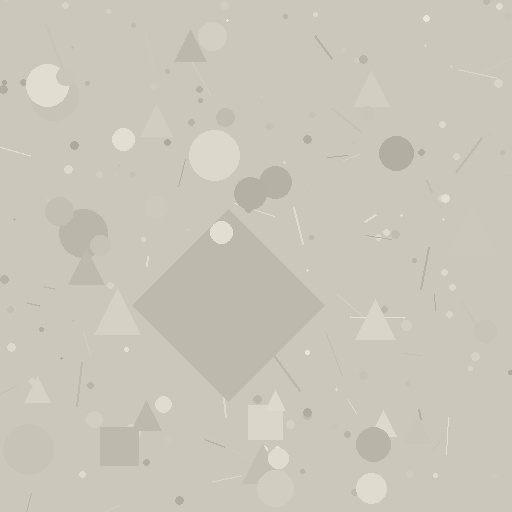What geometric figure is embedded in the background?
A diamond is embedded in the background.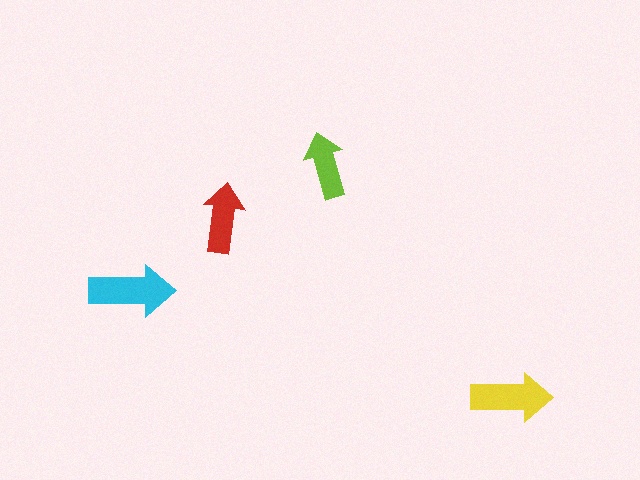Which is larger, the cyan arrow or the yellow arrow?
The cyan one.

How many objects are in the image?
There are 4 objects in the image.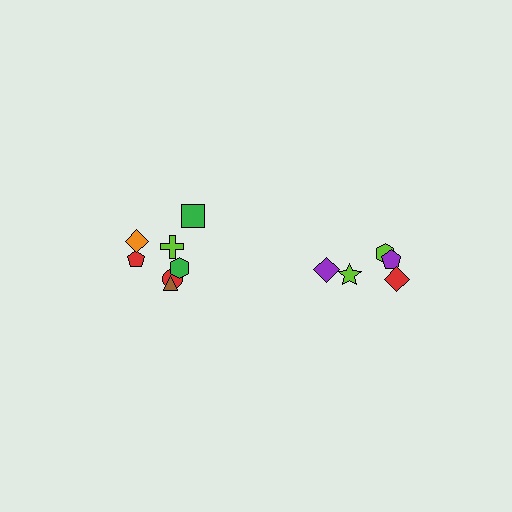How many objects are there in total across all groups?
There are 12 objects.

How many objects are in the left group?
There are 7 objects.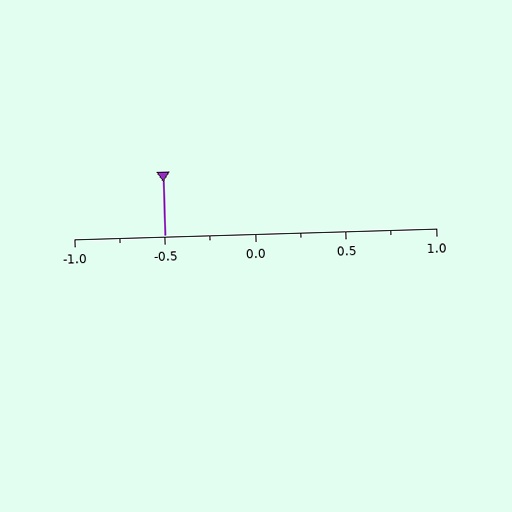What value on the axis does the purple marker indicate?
The marker indicates approximately -0.5.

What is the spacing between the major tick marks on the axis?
The major ticks are spaced 0.5 apart.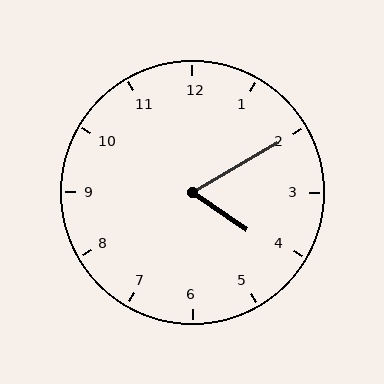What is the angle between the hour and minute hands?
Approximately 65 degrees.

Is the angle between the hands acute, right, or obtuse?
It is acute.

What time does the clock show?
4:10.